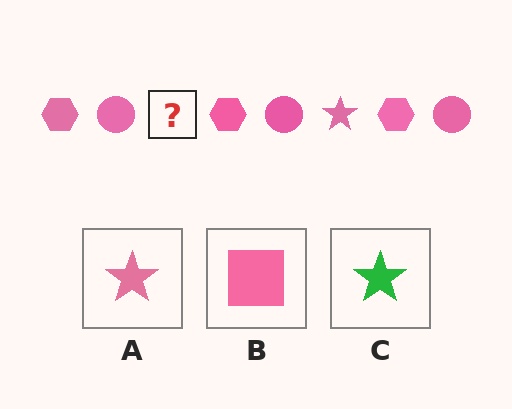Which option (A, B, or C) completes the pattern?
A.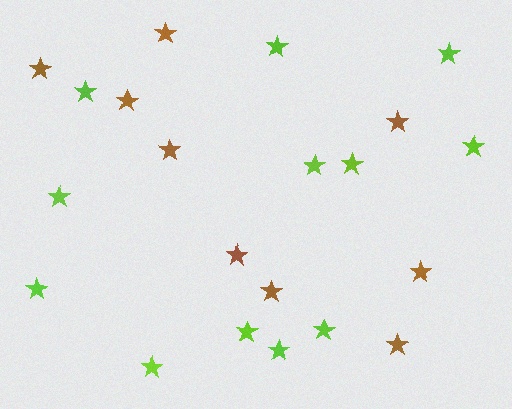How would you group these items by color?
There are 2 groups: one group of brown stars (9) and one group of lime stars (12).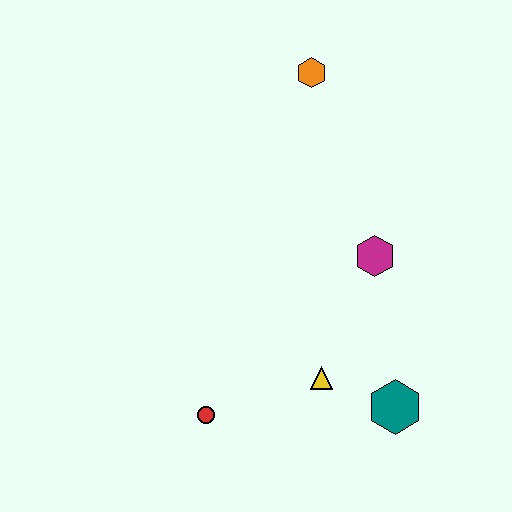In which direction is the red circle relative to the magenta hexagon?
The red circle is to the left of the magenta hexagon.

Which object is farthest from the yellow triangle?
The orange hexagon is farthest from the yellow triangle.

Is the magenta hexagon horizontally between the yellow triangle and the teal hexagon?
Yes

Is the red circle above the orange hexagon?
No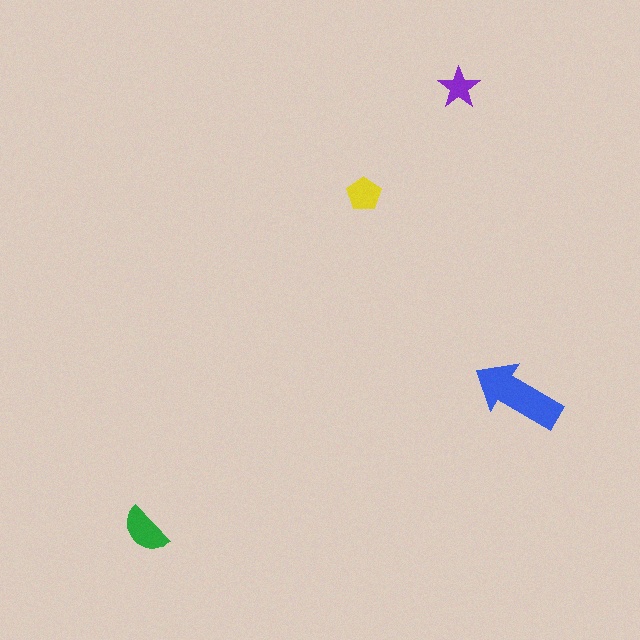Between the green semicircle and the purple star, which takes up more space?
The green semicircle.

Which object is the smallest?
The purple star.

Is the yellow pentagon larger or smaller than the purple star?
Larger.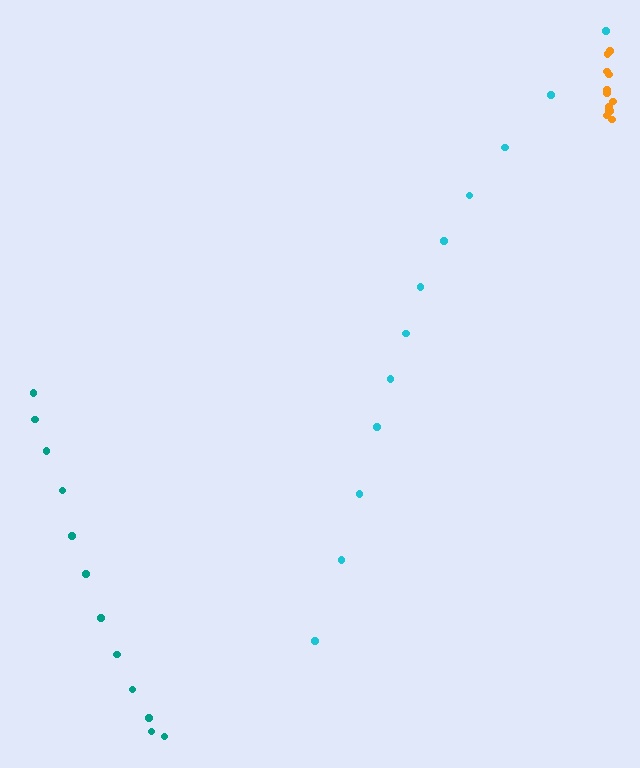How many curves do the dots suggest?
There are 3 distinct paths.